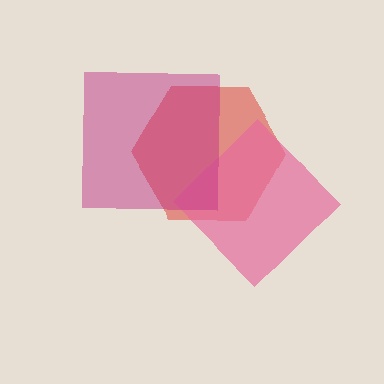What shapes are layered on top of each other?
The layered shapes are: a red hexagon, a pink diamond, a magenta square.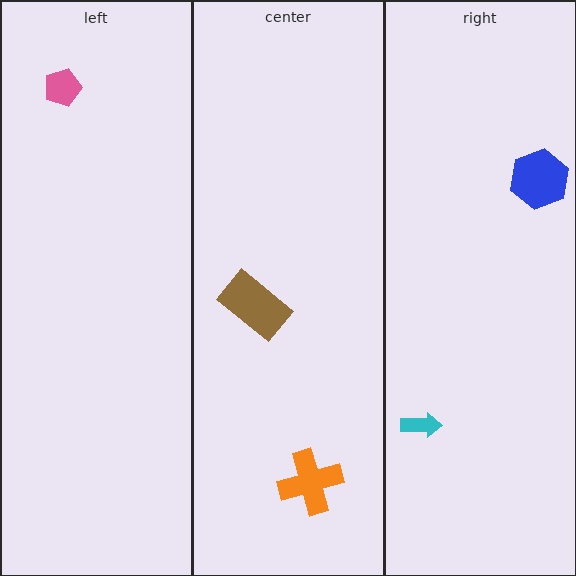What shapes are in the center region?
The brown rectangle, the orange cross.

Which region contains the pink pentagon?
The left region.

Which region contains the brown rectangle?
The center region.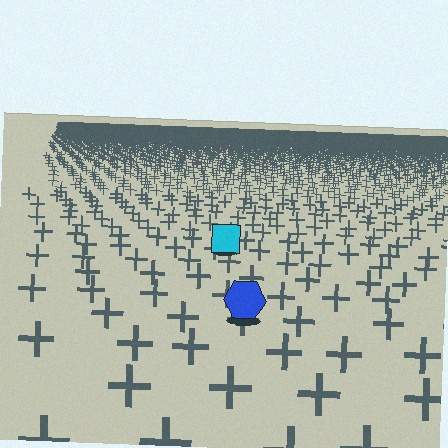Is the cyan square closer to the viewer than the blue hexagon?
No. The blue hexagon is closer — you can tell from the texture gradient: the ground texture is coarser near it.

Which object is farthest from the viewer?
The cyan square is farthest from the viewer. It appears smaller and the ground texture around it is denser.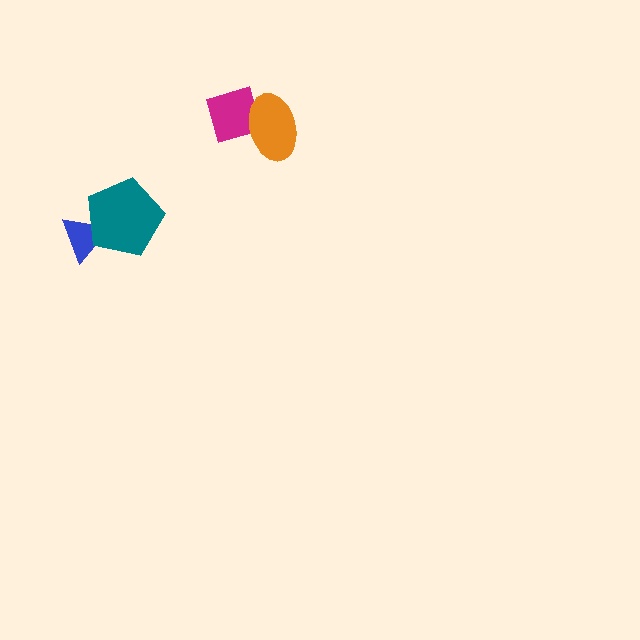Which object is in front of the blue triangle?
The teal pentagon is in front of the blue triangle.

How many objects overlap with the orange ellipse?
1 object overlaps with the orange ellipse.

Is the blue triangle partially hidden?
Yes, it is partially covered by another shape.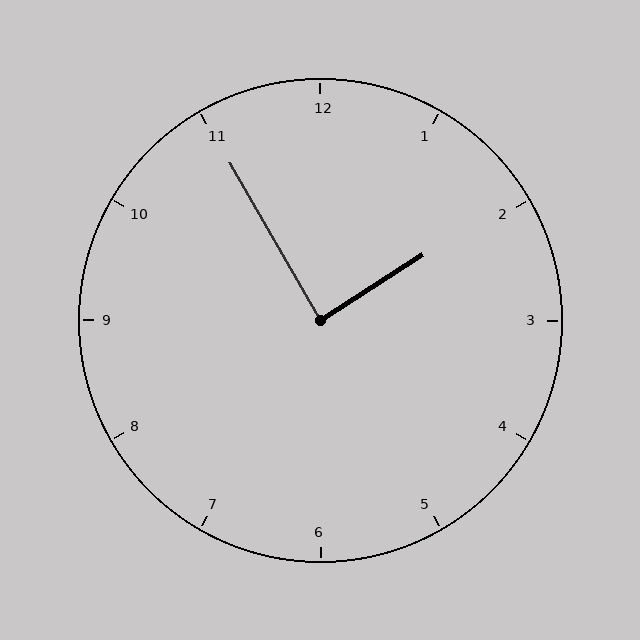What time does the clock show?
1:55.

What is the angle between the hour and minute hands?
Approximately 88 degrees.